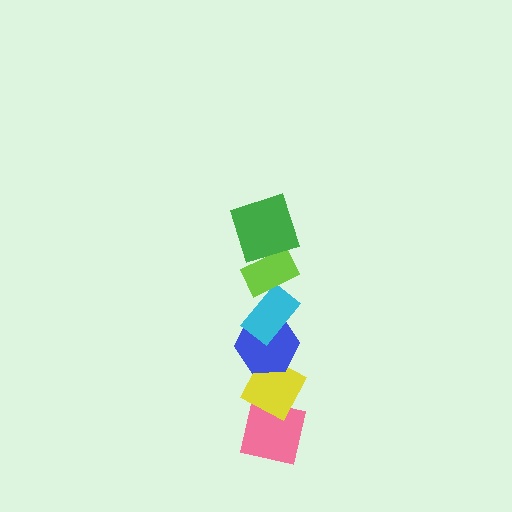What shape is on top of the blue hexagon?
The cyan rectangle is on top of the blue hexagon.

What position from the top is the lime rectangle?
The lime rectangle is 2nd from the top.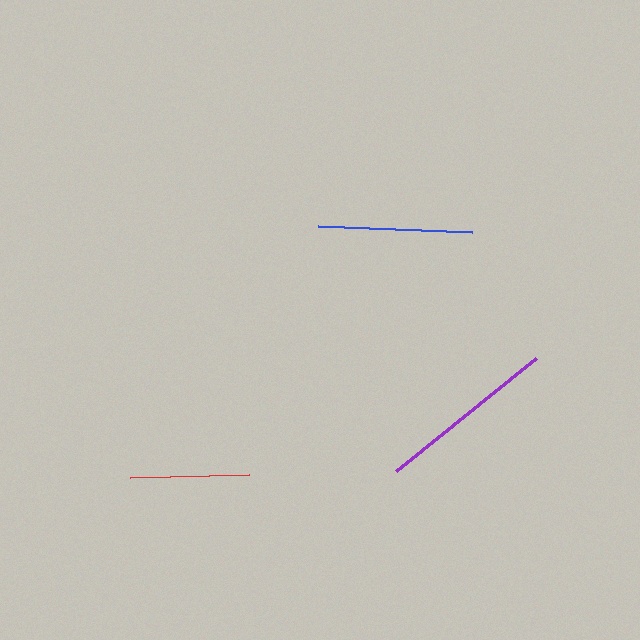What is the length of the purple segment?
The purple segment is approximately 180 pixels long.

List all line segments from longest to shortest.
From longest to shortest: purple, blue, red.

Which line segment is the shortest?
The red line is the shortest at approximately 119 pixels.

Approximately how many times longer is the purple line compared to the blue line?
The purple line is approximately 1.2 times the length of the blue line.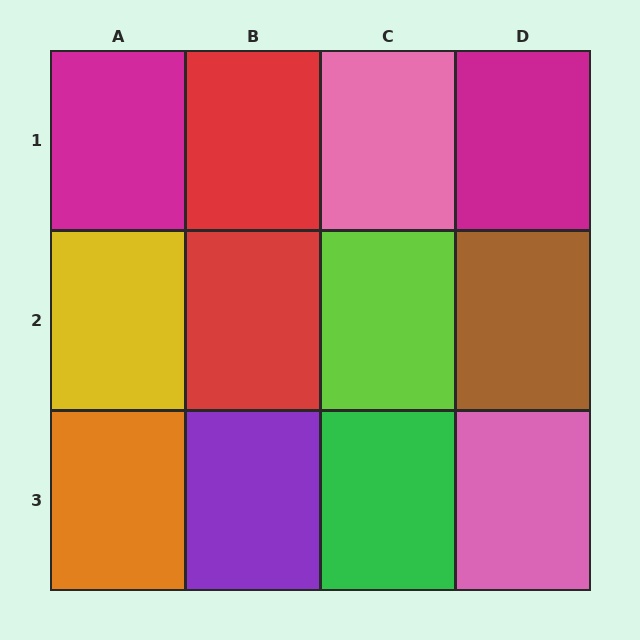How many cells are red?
2 cells are red.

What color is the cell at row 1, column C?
Pink.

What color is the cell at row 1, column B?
Red.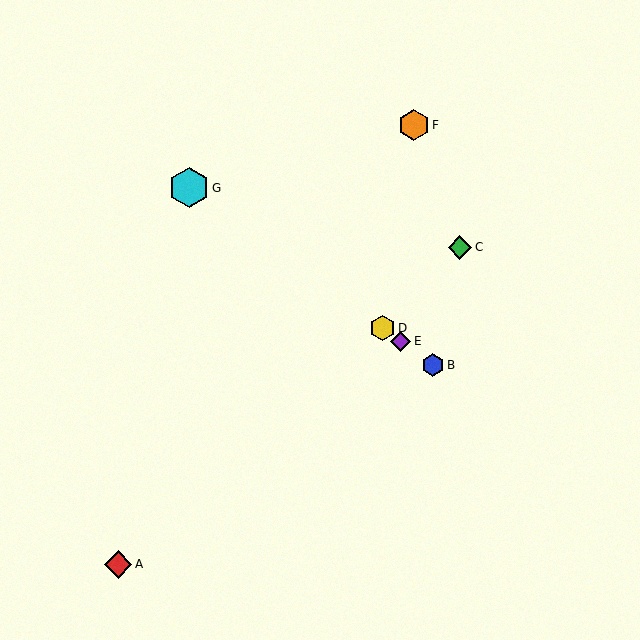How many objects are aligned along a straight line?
4 objects (B, D, E, G) are aligned along a straight line.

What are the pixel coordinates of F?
Object F is at (414, 125).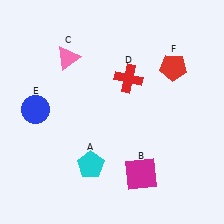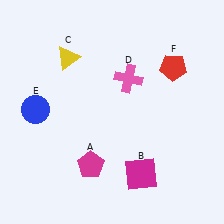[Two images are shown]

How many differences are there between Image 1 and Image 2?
There are 3 differences between the two images.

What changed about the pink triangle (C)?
In Image 1, C is pink. In Image 2, it changed to yellow.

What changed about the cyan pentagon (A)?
In Image 1, A is cyan. In Image 2, it changed to magenta.